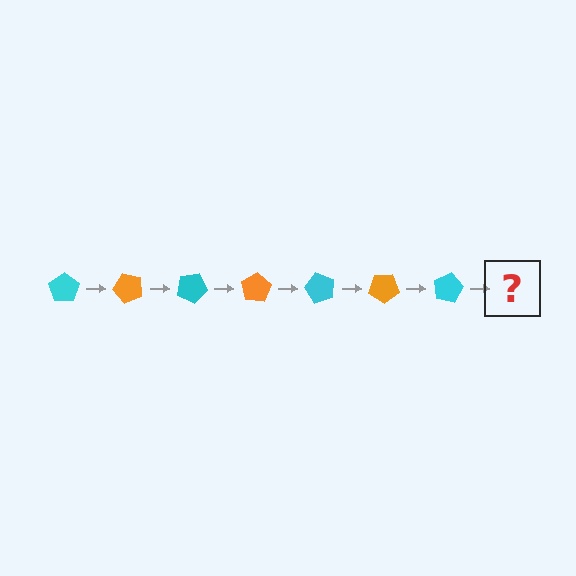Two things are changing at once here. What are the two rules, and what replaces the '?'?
The two rules are that it rotates 50 degrees each step and the color cycles through cyan and orange. The '?' should be an orange pentagon, rotated 350 degrees from the start.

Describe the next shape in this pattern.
It should be an orange pentagon, rotated 350 degrees from the start.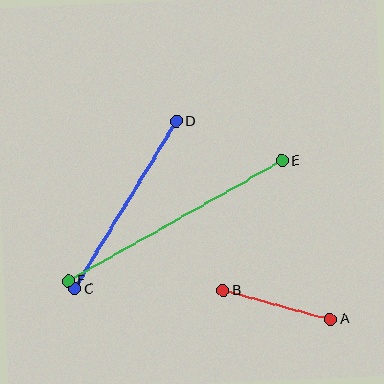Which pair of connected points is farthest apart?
Points E and F are farthest apart.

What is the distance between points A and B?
The distance is approximately 112 pixels.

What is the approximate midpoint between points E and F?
The midpoint is at approximately (175, 221) pixels.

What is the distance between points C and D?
The distance is approximately 196 pixels.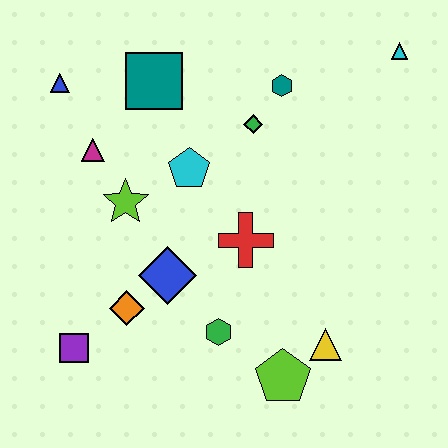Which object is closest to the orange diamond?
The blue diamond is closest to the orange diamond.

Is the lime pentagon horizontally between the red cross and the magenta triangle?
No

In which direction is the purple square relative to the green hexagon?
The purple square is to the left of the green hexagon.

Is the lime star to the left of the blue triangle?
No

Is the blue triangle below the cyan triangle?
Yes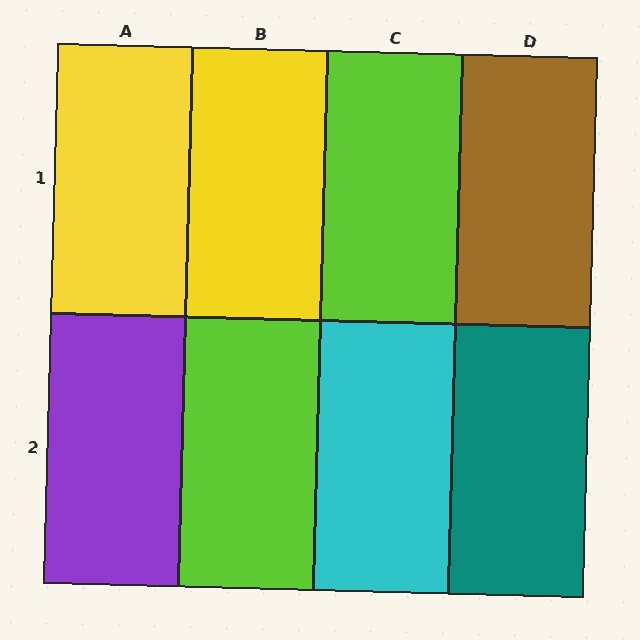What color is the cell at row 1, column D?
Brown.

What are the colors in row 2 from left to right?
Purple, lime, cyan, teal.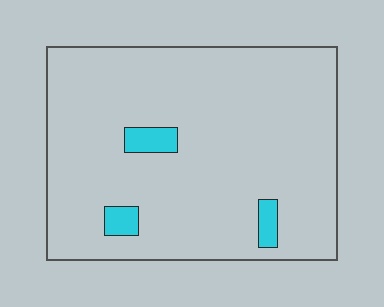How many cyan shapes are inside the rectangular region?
3.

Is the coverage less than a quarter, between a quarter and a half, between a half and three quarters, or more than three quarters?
Less than a quarter.